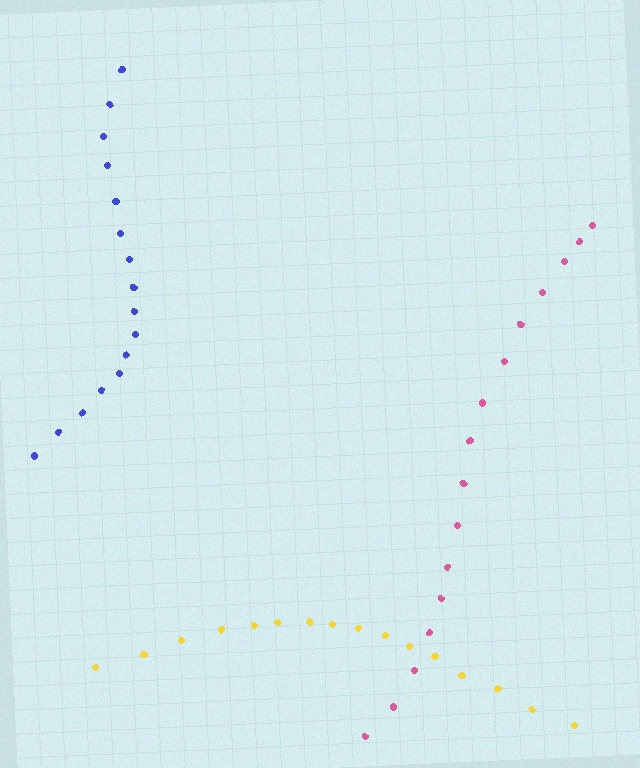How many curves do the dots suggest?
There are 3 distinct paths.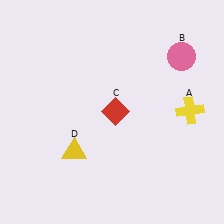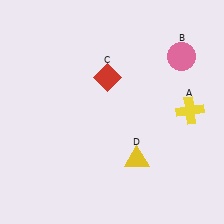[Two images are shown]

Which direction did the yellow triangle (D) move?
The yellow triangle (D) moved right.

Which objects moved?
The objects that moved are: the red diamond (C), the yellow triangle (D).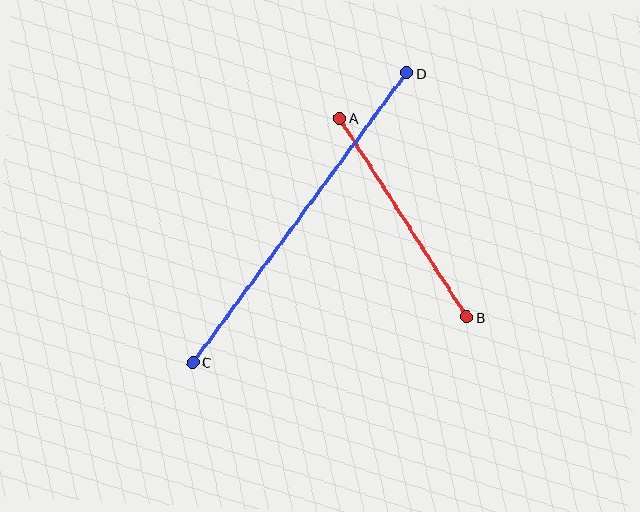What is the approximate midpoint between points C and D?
The midpoint is at approximately (300, 217) pixels.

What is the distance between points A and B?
The distance is approximately 237 pixels.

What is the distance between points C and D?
The distance is approximately 360 pixels.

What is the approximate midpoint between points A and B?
The midpoint is at approximately (403, 217) pixels.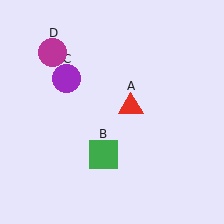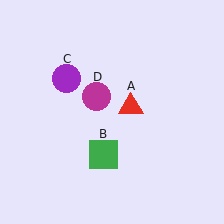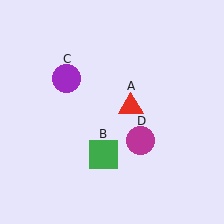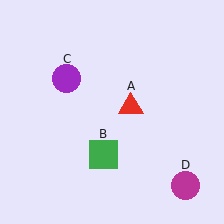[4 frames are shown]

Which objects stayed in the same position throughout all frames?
Red triangle (object A) and green square (object B) and purple circle (object C) remained stationary.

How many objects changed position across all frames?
1 object changed position: magenta circle (object D).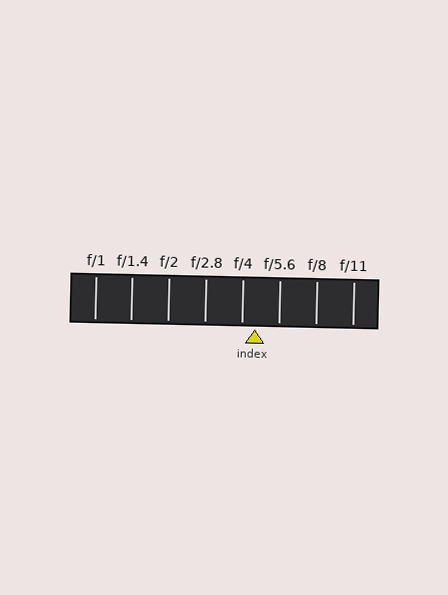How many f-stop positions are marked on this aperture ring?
There are 8 f-stop positions marked.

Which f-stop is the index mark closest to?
The index mark is closest to f/4.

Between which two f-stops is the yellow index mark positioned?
The index mark is between f/4 and f/5.6.